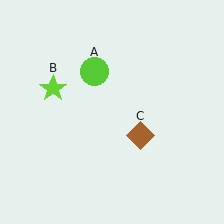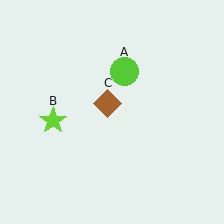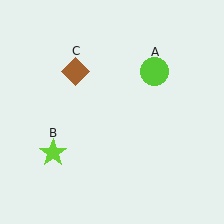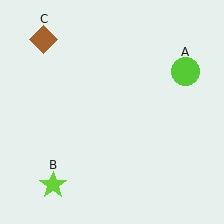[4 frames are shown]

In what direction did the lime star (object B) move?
The lime star (object B) moved down.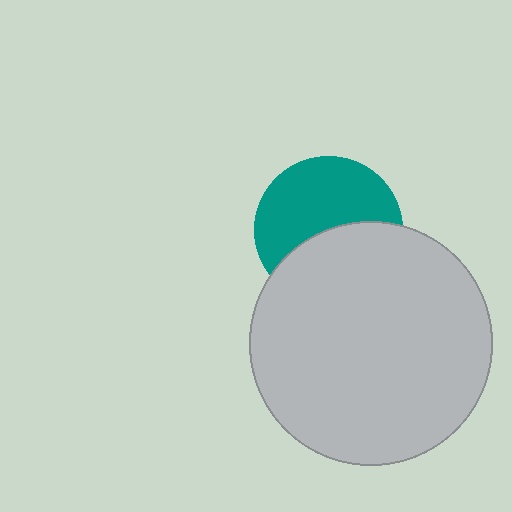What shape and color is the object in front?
The object in front is a light gray circle.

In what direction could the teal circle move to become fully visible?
The teal circle could move up. That would shift it out from behind the light gray circle entirely.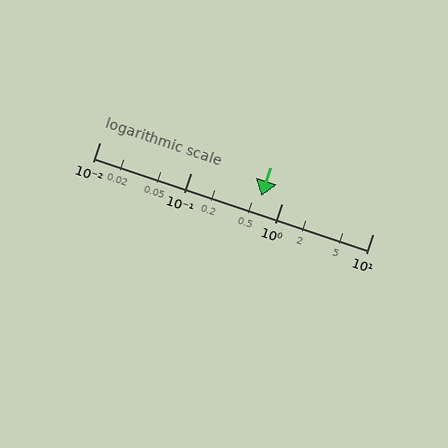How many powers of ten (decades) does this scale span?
The scale spans 3 decades, from 0.01 to 10.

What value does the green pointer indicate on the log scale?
The pointer indicates approximately 0.59.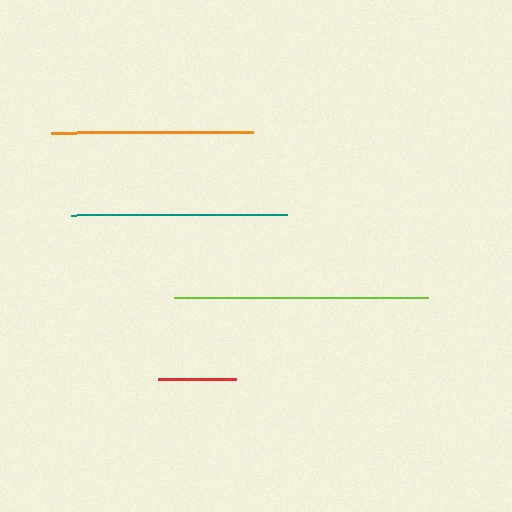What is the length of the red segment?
The red segment is approximately 78 pixels long.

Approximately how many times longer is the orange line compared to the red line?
The orange line is approximately 2.6 times the length of the red line.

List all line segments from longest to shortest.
From longest to shortest: lime, teal, orange, red.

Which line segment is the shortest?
The red line is the shortest at approximately 78 pixels.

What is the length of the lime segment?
The lime segment is approximately 254 pixels long.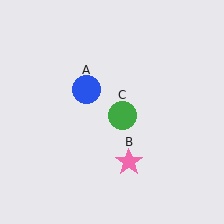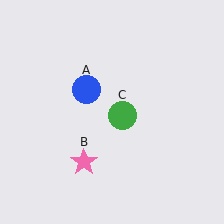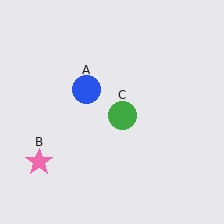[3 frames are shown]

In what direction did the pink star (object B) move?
The pink star (object B) moved left.